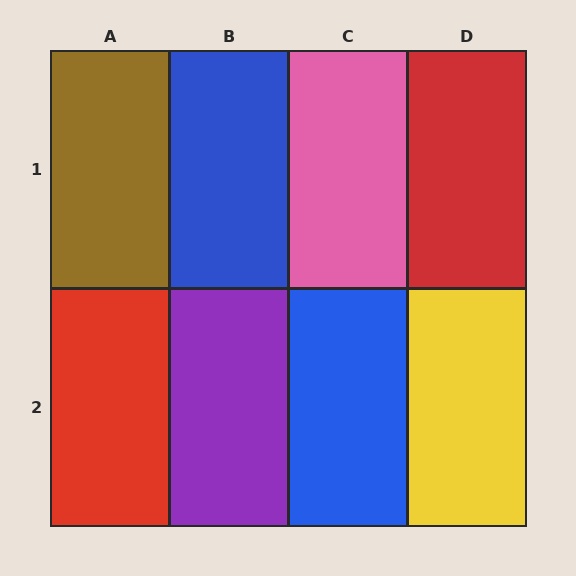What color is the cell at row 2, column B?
Purple.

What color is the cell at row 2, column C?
Blue.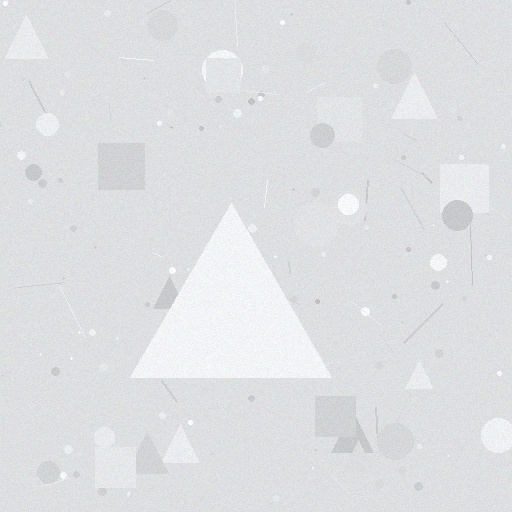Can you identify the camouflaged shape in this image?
The camouflaged shape is a triangle.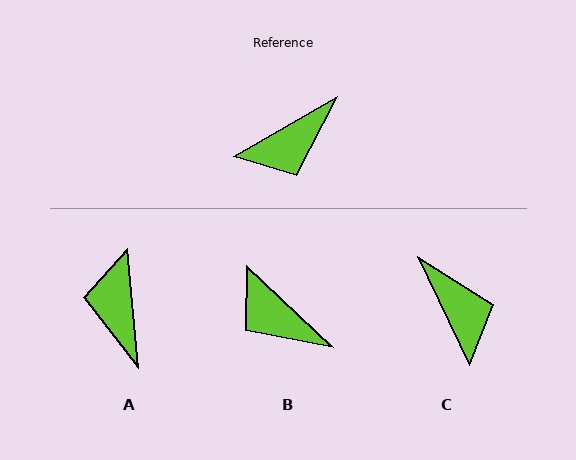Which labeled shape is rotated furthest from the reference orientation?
A, about 115 degrees away.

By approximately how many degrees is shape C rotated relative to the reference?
Approximately 86 degrees counter-clockwise.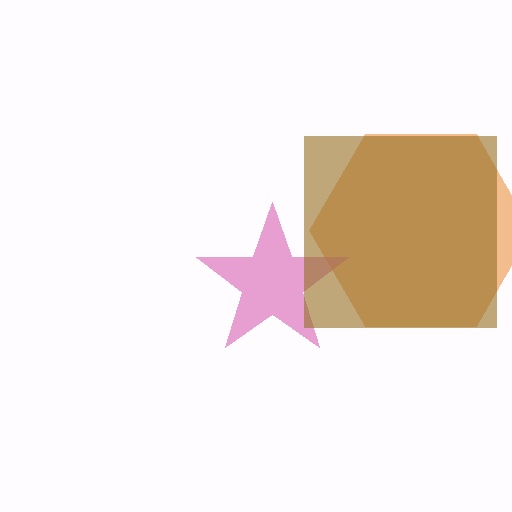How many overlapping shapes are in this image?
There are 3 overlapping shapes in the image.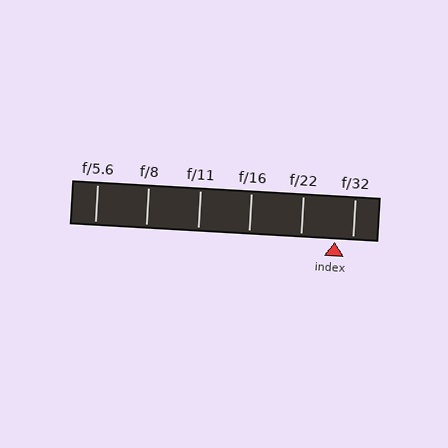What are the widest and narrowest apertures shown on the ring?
The widest aperture shown is f/5.6 and the narrowest is f/32.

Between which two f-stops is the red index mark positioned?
The index mark is between f/22 and f/32.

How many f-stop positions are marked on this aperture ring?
There are 6 f-stop positions marked.